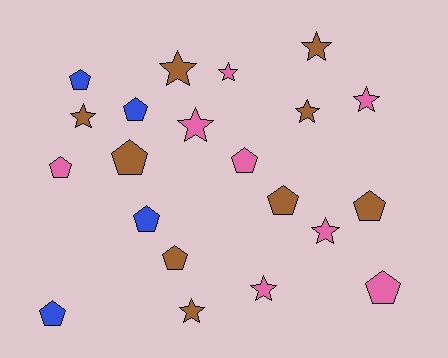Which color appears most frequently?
Brown, with 9 objects.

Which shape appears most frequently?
Pentagon, with 11 objects.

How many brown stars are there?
There are 5 brown stars.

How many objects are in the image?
There are 21 objects.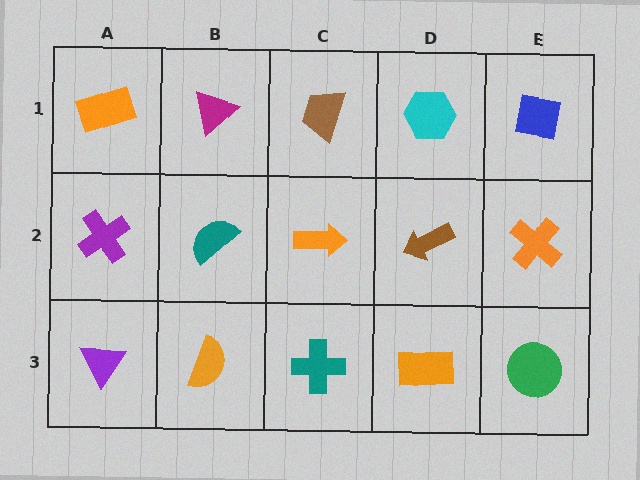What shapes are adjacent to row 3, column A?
A purple cross (row 2, column A), an orange semicircle (row 3, column B).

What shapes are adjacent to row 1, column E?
An orange cross (row 2, column E), a cyan hexagon (row 1, column D).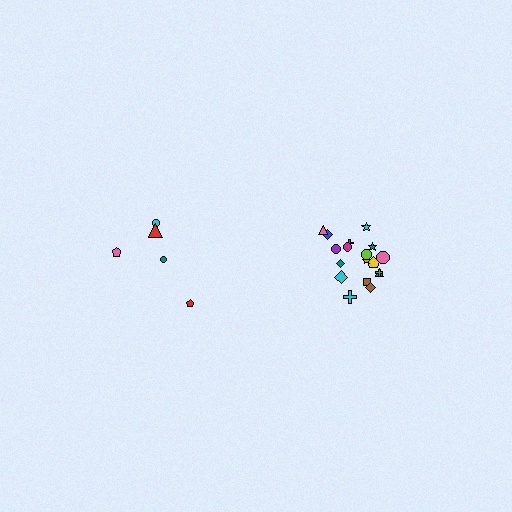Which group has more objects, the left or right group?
The right group.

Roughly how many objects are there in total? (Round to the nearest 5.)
Roughly 25 objects in total.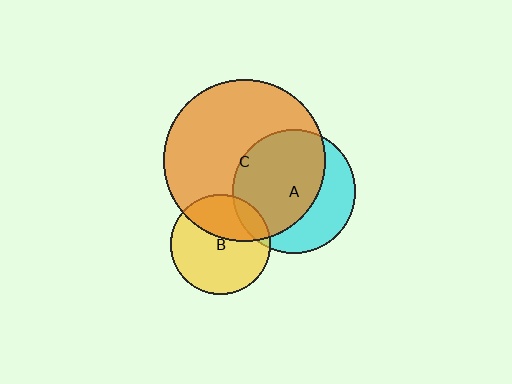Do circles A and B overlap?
Yes.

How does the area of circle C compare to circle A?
Approximately 1.7 times.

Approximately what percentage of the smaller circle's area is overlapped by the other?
Approximately 10%.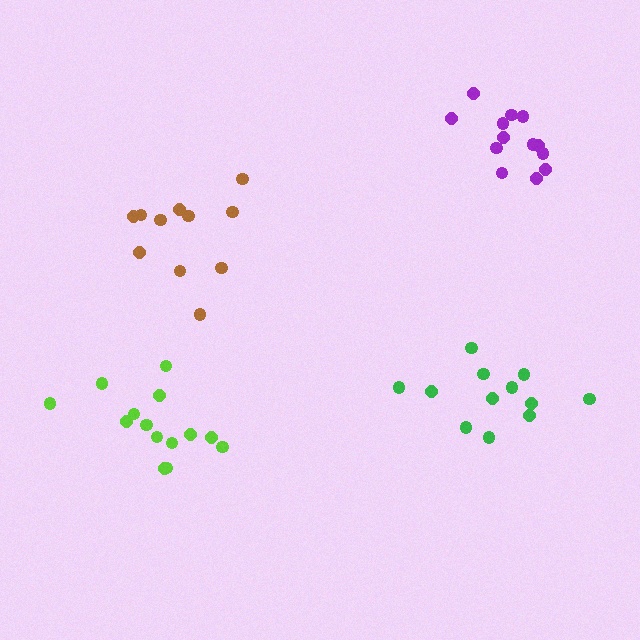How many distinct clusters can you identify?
There are 4 distinct clusters.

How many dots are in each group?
Group 1: 11 dots, Group 2: 14 dots, Group 3: 13 dots, Group 4: 12 dots (50 total).